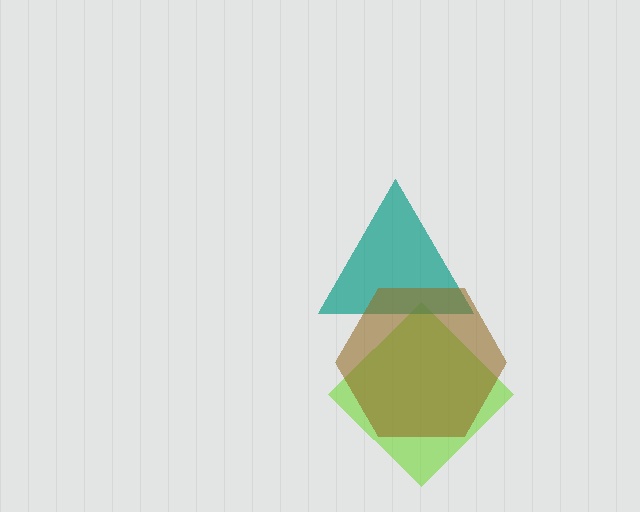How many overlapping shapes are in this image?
There are 3 overlapping shapes in the image.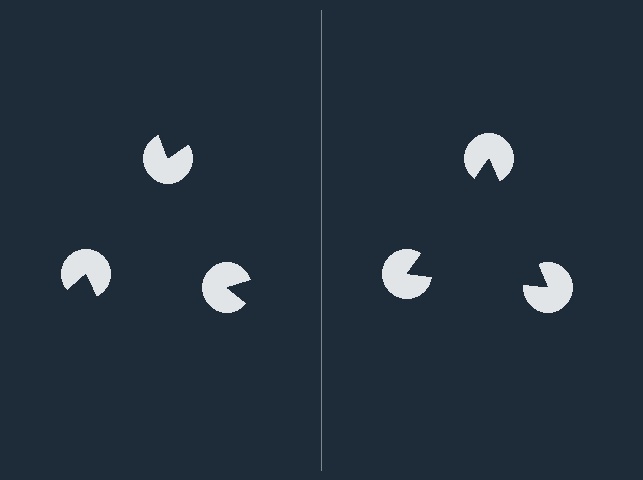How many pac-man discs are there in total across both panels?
6 — 3 on each side.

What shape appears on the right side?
An illusory triangle.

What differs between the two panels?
The pac-man discs are positioned identically on both sides; only the wedge orientations differ. On the right they align to a triangle; on the left they are misaligned.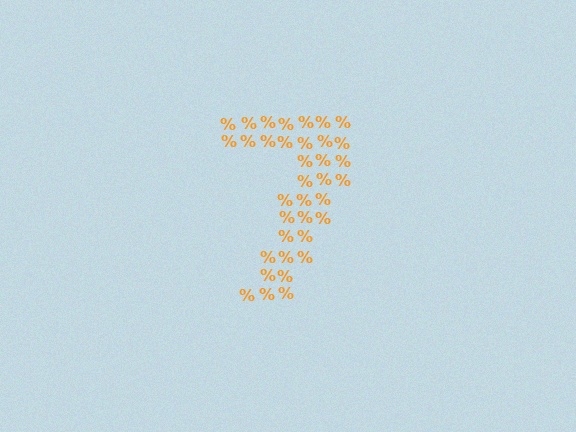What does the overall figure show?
The overall figure shows the digit 7.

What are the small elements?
The small elements are percent signs.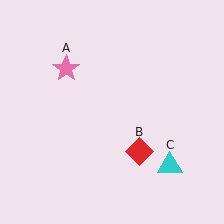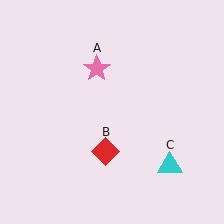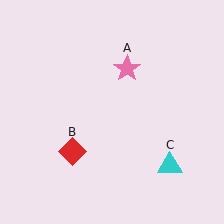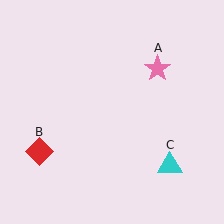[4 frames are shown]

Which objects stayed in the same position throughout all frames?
Cyan triangle (object C) remained stationary.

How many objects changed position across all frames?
2 objects changed position: pink star (object A), red diamond (object B).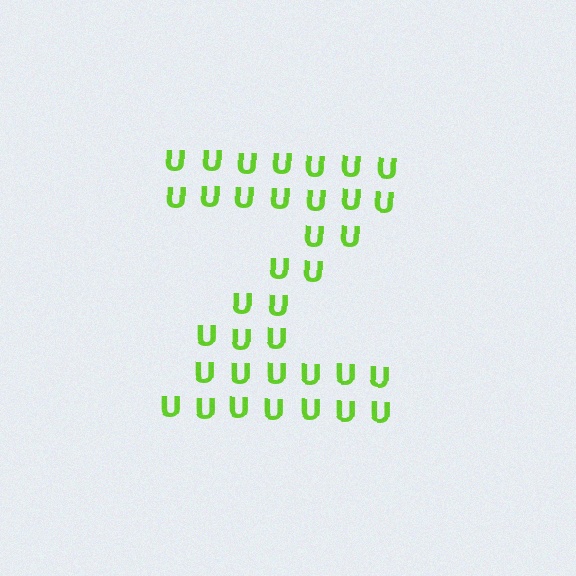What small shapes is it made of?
It is made of small letter U's.